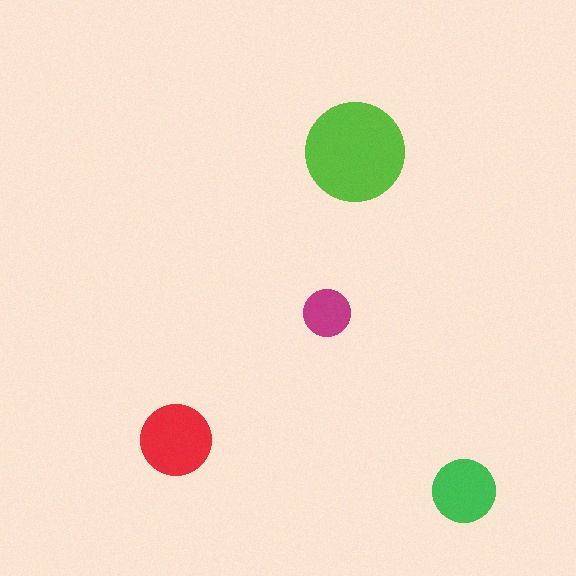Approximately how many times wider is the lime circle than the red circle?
About 1.5 times wider.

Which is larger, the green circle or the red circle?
The red one.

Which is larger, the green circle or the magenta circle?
The green one.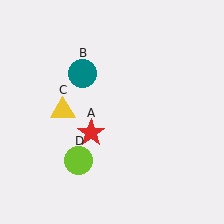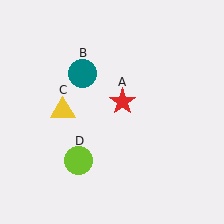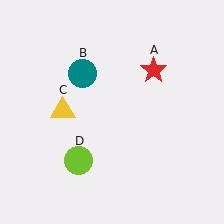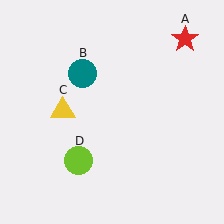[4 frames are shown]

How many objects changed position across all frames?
1 object changed position: red star (object A).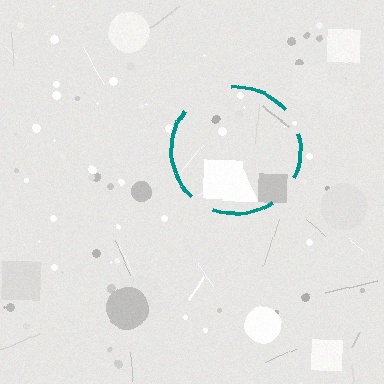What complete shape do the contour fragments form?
The contour fragments form a circle.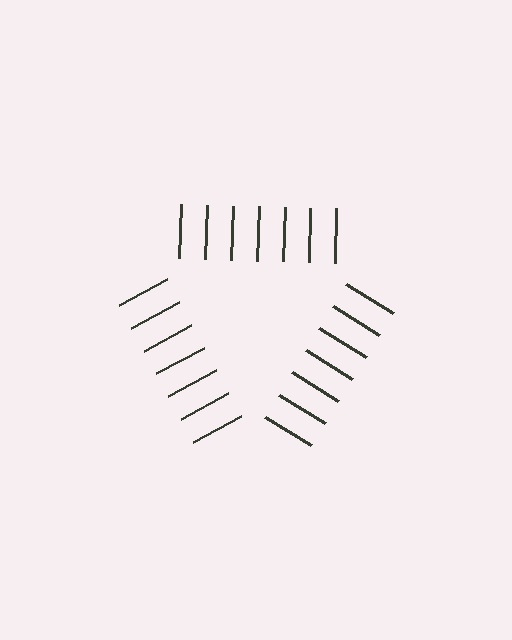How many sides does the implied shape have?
3 sides — the line-ends trace a triangle.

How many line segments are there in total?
21 — 7 along each of the 3 edges.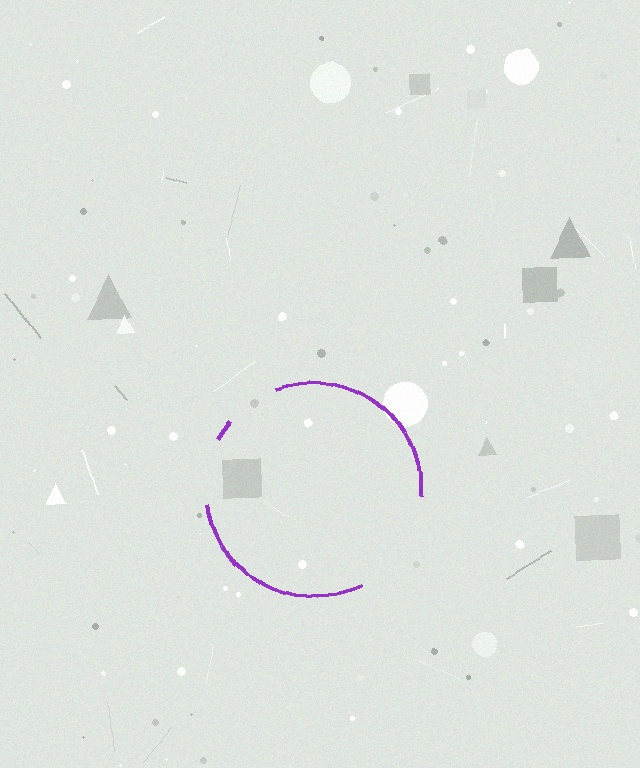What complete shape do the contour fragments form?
The contour fragments form a circle.